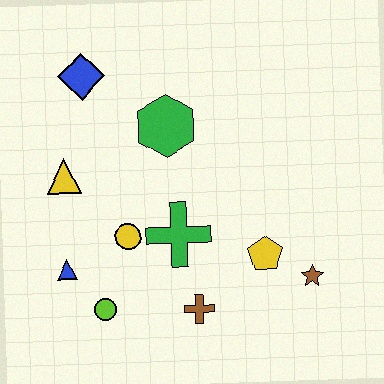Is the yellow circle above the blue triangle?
Yes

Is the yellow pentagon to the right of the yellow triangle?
Yes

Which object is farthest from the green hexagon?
The brown star is farthest from the green hexagon.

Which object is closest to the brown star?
The yellow pentagon is closest to the brown star.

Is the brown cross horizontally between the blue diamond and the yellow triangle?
No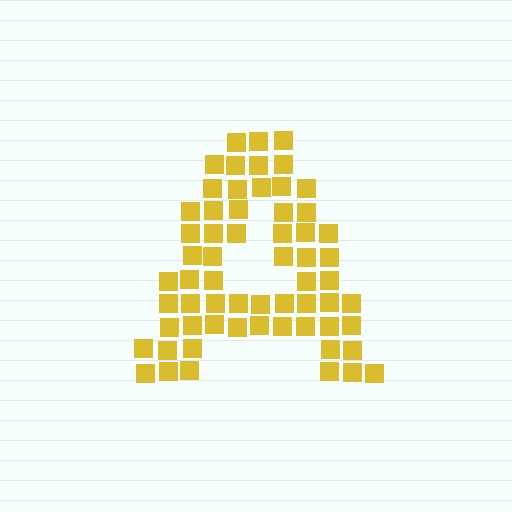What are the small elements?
The small elements are squares.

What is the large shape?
The large shape is the letter A.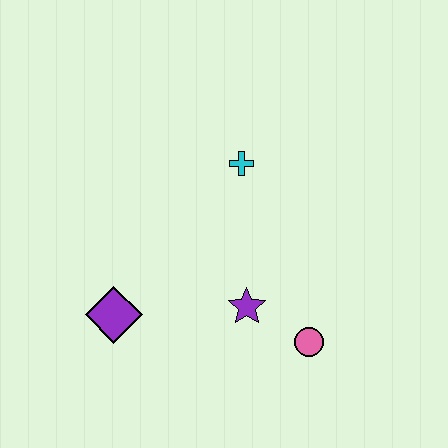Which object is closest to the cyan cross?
The purple star is closest to the cyan cross.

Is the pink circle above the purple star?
No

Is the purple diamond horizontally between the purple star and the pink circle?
No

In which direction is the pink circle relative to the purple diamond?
The pink circle is to the right of the purple diamond.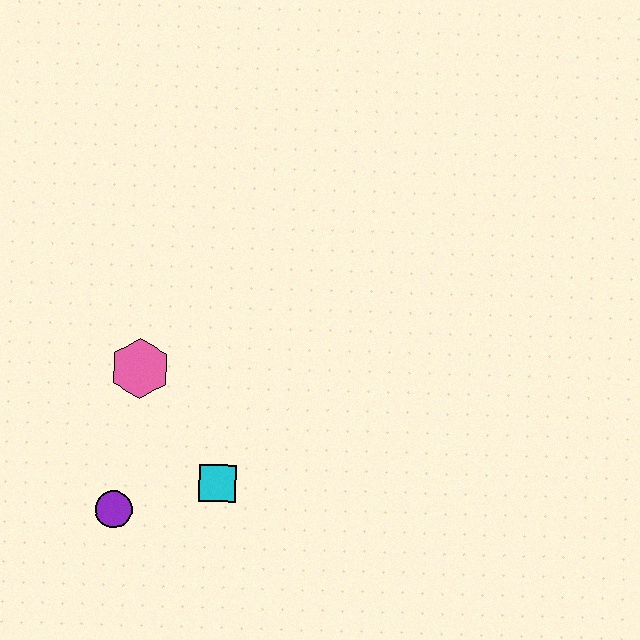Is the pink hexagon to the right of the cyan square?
No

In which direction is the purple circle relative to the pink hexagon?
The purple circle is below the pink hexagon.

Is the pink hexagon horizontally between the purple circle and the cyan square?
Yes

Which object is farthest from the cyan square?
The pink hexagon is farthest from the cyan square.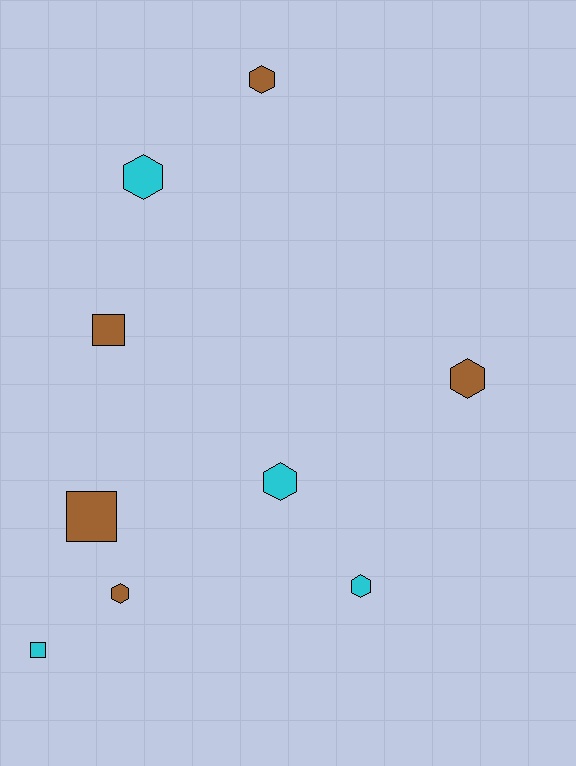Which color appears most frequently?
Brown, with 5 objects.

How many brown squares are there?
There are 2 brown squares.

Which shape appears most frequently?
Hexagon, with 6 objects.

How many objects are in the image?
There are 9 objects.